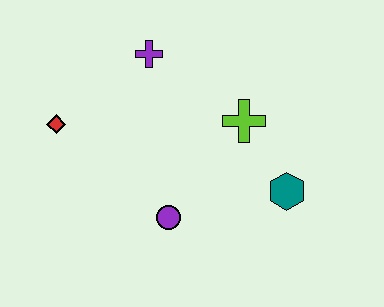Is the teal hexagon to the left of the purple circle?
No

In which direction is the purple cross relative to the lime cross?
The purple cross is to the left of the lime cross.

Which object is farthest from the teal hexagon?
The red diamond is farthest from the teal hexagon.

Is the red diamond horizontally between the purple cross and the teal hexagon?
No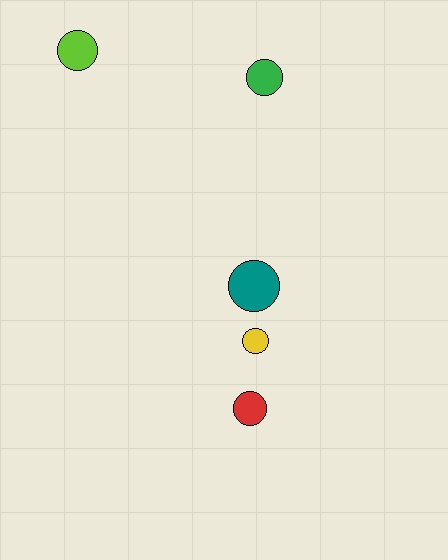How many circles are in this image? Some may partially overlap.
There are 5 circles.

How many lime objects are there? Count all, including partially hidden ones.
There is 1 lime object.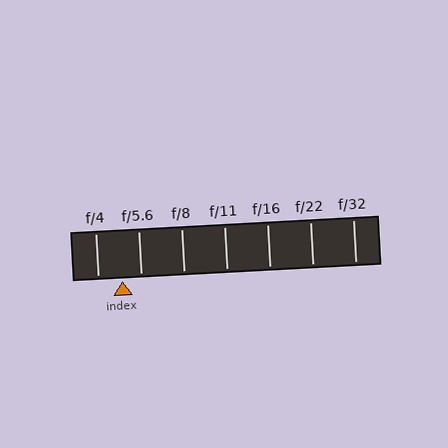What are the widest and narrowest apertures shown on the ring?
The widest aperture shown is f/4 and the narrowest is f/32.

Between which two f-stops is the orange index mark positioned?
The index mark is between f/4 and f/5.6.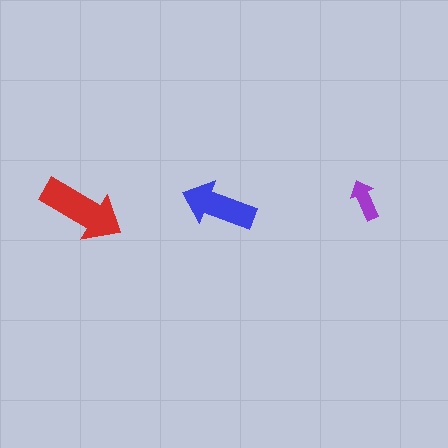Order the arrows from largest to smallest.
the red one, the blue one, the purple one.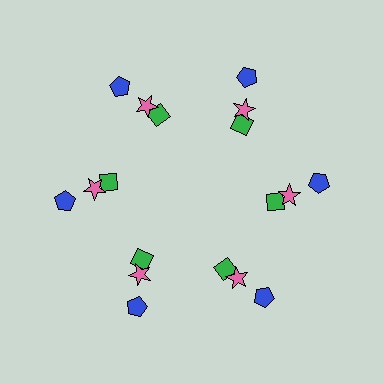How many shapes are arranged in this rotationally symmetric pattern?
There are 18 shapes, arranged in 6 groups of 3.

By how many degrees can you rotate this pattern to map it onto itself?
The pattern maps onto itself every 60 degrees of rotation.